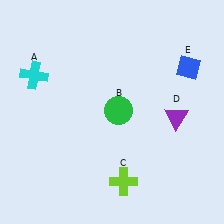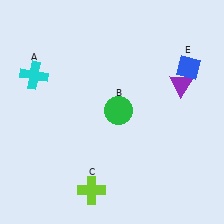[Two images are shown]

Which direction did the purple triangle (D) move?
The purple triangle (D) moved up.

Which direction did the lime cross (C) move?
The lime cross (C) moved left.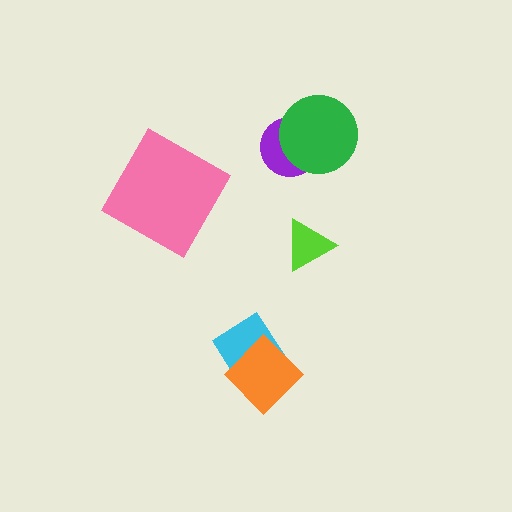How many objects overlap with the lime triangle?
0 objects overlap with the lime triangle.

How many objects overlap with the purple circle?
1 object overlaps with the purple circle.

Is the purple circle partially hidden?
Yes, it is partially covered by another shape.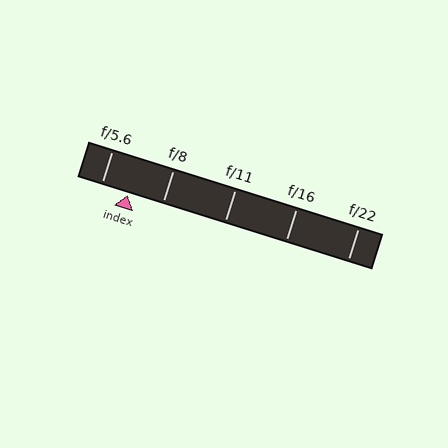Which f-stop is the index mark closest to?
The index mark is closest to f/5.6.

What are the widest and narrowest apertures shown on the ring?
The widest aperture shown is f/5.6 and the narrowest is f/22.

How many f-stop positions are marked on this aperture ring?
There are 5 f-stop positions marked.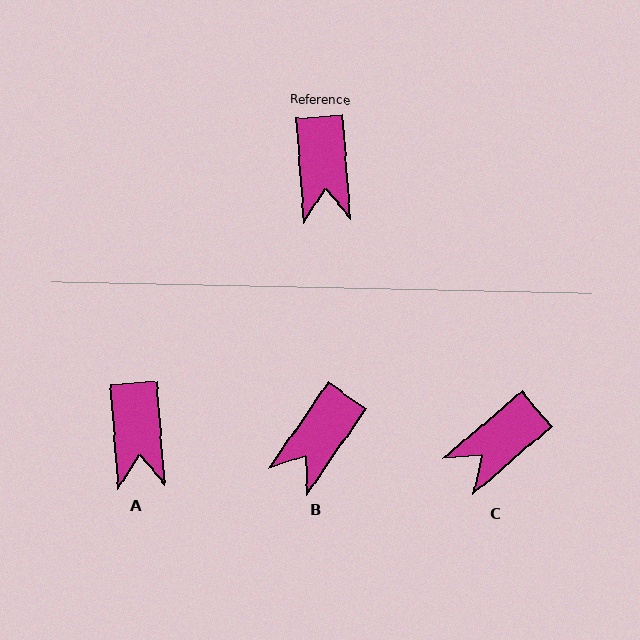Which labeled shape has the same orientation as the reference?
A.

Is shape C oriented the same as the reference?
No, it is off by about 54 degrees.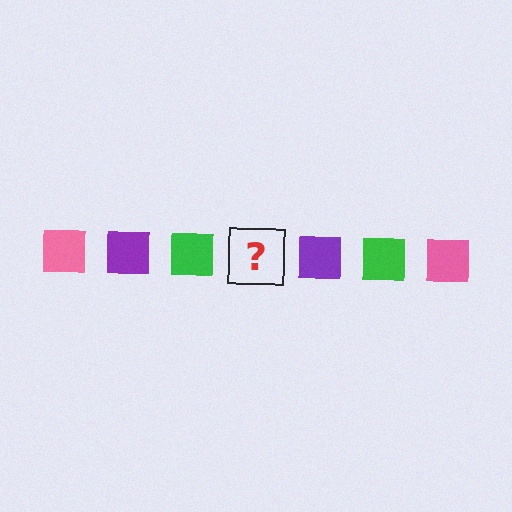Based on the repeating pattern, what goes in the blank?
The blank should be a pink square.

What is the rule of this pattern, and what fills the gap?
The rule is that the pattern cycles through pink, purple, green squares. The gap should be filled with a pink square.